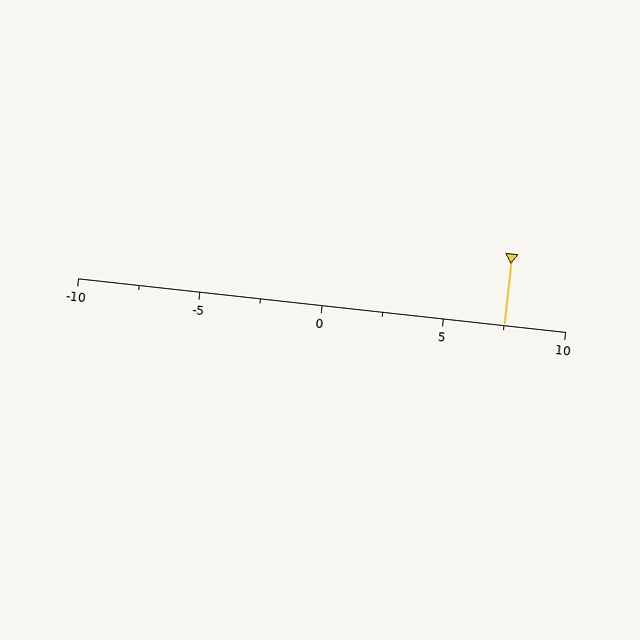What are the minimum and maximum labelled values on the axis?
The axis runs from -10 to 10.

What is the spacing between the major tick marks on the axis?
The major ticks are spaced 5 apart.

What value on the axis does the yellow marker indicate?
The marker indicates approximately 7.5.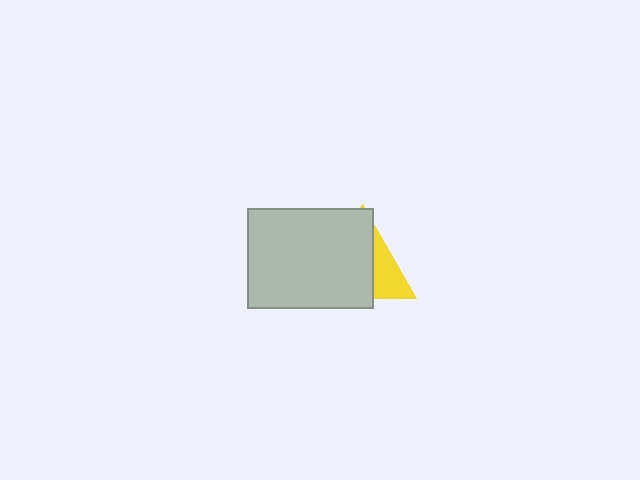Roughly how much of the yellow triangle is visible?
A small part of it is visible (roughly 32%).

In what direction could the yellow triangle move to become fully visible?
The yellow triangle could move right. That would shift it out from behind the light gray rectangle entirely.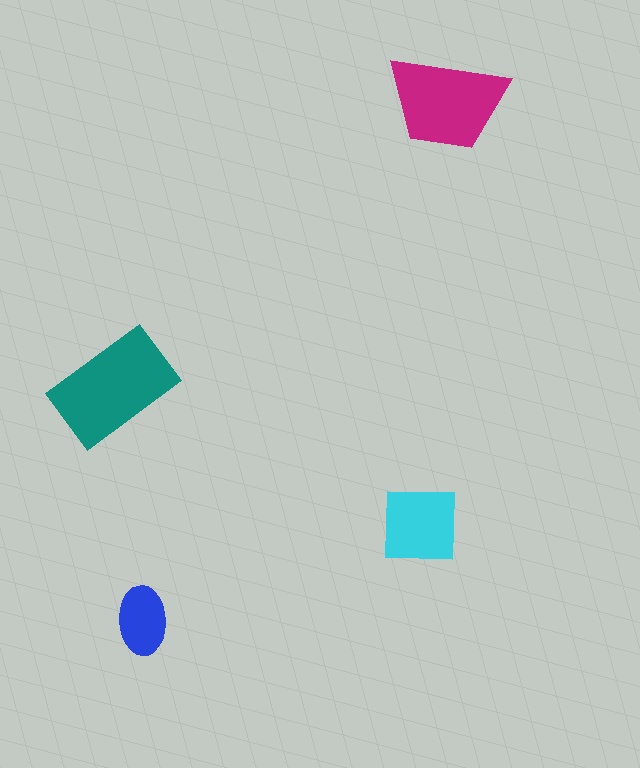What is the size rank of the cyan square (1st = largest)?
3rd.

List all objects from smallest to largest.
The blue ellipse, the cyan square, the magenta trapezoid, the teal rectangle.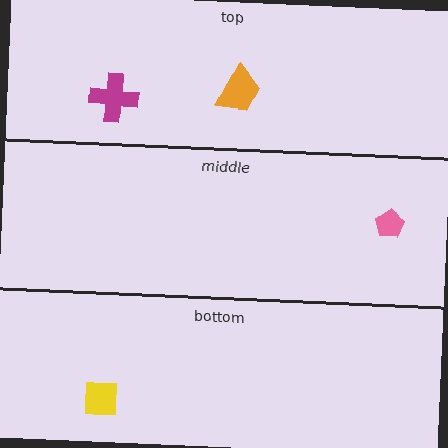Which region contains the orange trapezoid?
The top region.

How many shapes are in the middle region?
1.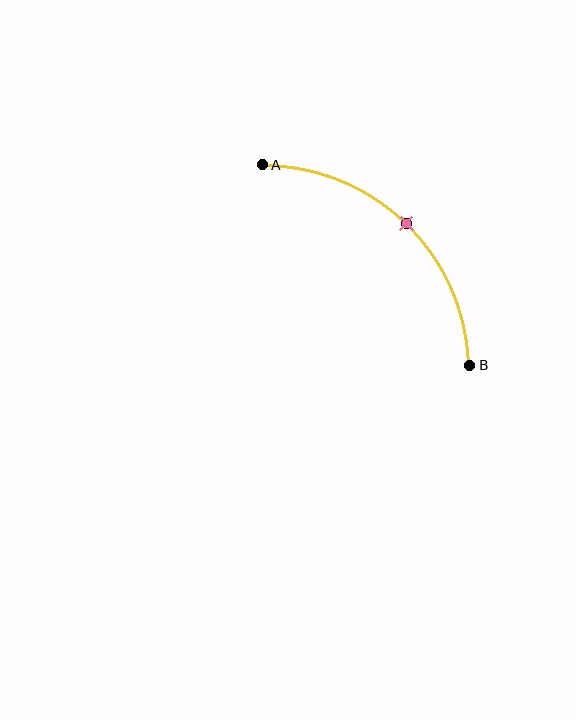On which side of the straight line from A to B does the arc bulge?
The arc bulges above and to the right of the straight line connecting A and B.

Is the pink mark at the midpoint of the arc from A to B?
Yes. The pink mark lies on the arc at equal arc-length from both A and B — it is the arc midpoint.